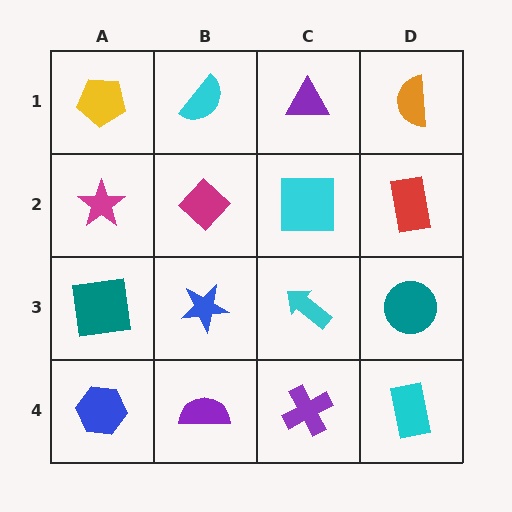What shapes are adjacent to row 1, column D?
A red rectangle (row 2, column D), a purple triangle (row 1, column C).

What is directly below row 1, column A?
A magenta star.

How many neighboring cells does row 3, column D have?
3.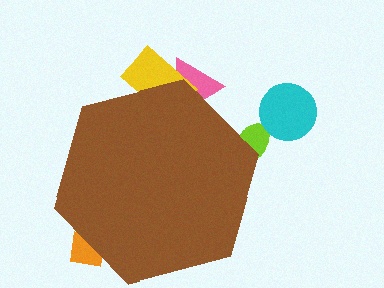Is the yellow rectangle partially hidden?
Yes, the yellow rectangle is partially hidden behind the brown hexagon.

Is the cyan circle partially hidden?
No, the cyan circle is fully visible.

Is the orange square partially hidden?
Yes, the orange square is partially hidden behind the brown hexagon.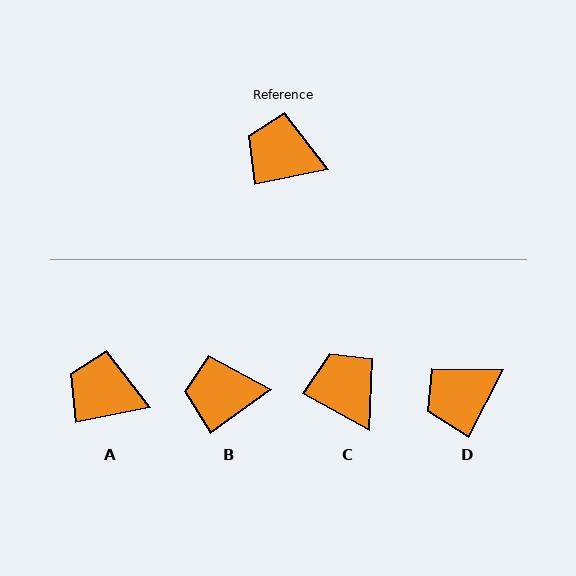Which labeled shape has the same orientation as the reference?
A.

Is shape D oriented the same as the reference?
No, it is off by about 52 degrees.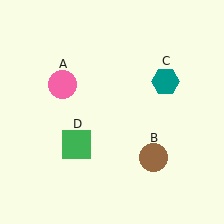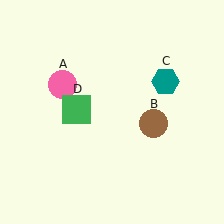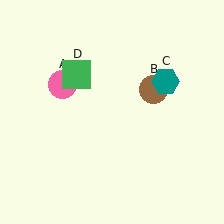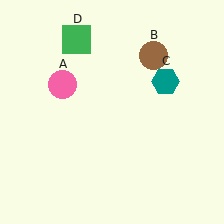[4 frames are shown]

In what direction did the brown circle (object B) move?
The brown circle (object B) moved up.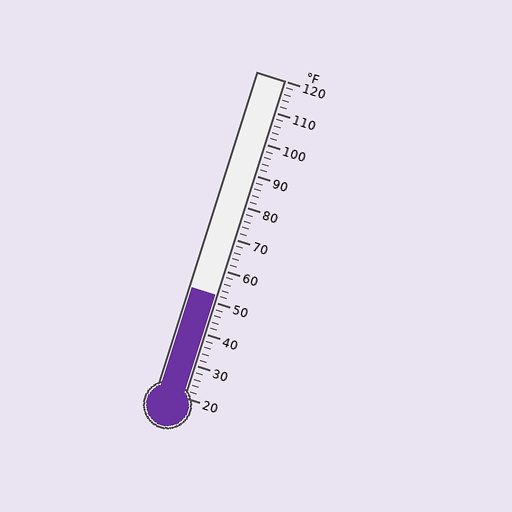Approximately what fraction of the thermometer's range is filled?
The thermometer is filled to approximately 30% of its range.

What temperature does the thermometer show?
The thermometer shows approximately 52°F.